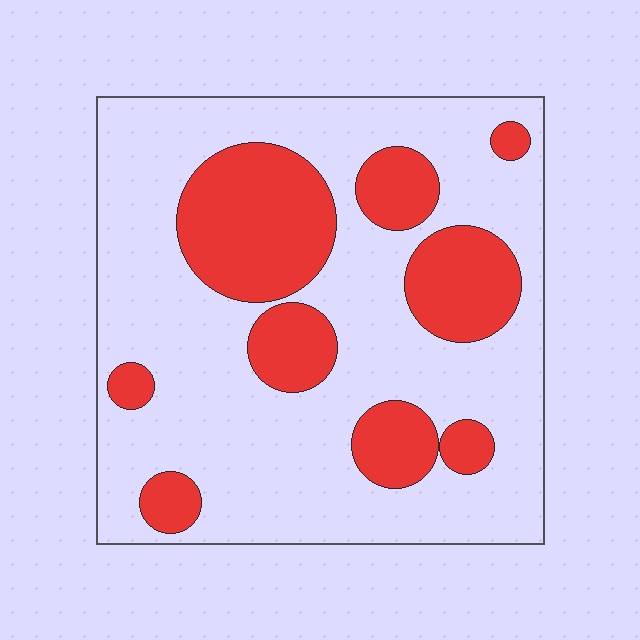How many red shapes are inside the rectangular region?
9.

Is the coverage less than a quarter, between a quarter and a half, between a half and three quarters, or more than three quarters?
Between a quarter and a half.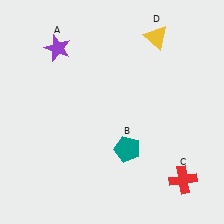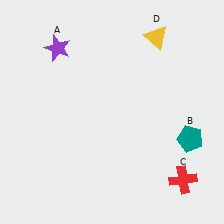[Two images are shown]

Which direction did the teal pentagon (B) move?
The teal pentagon (B) moved right.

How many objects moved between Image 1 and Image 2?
1 object moved between the two images.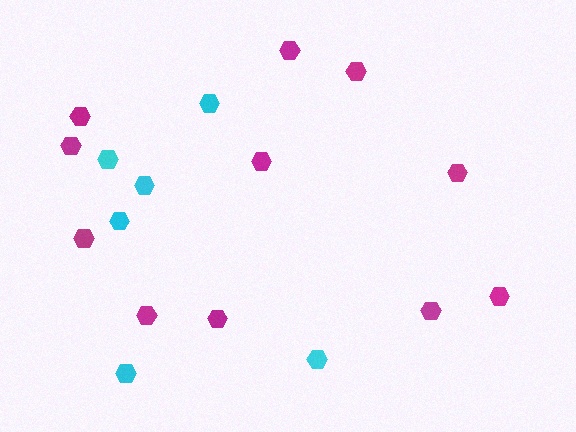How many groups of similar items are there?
There are 2 groups: one group of cyan hexagons (6) and one group of magenta hexagons (11).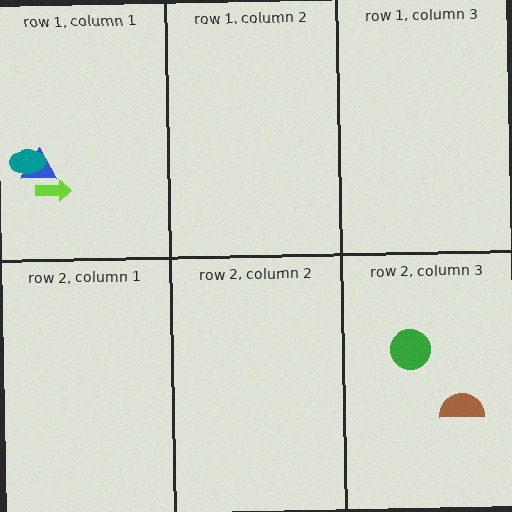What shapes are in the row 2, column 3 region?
The green circle, the brown semicircle.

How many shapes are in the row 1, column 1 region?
3.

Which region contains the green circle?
The row 2, column 3 region.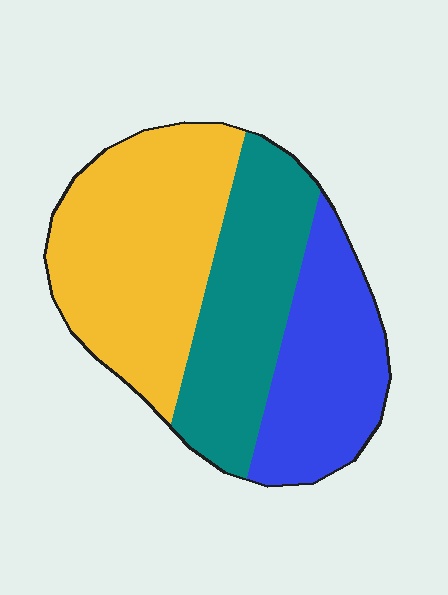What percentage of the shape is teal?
Teal takes up about one third (1/3) of the shape.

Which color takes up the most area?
Yellow, at roughly 40%.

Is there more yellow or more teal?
Yellow.